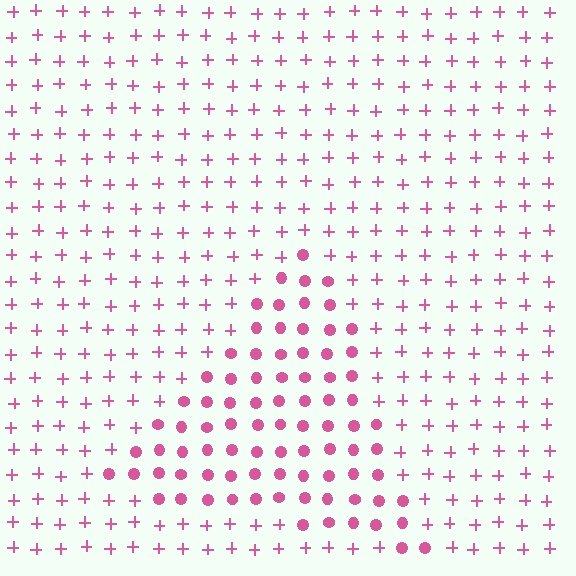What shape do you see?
I see a triangle.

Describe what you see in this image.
The image is filled with small pink elements arranged in a uniform grid. A triangle-shaped region contains circles, while the surrounding area contains plus signs. The boundary is defined purely by the change in element shape.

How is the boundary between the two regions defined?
The boundary is defined by a change in element shape: circles inside vs. plus signs outside. All elements share the same color and spacing.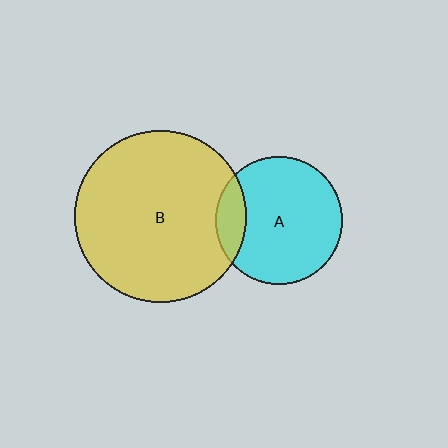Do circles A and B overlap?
Yes.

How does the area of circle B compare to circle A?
Approximately 1.8 times.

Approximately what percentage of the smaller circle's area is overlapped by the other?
Approximately 15%.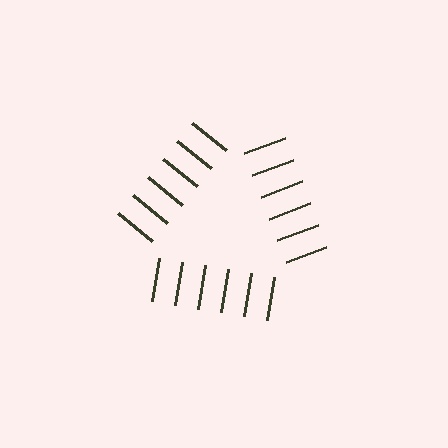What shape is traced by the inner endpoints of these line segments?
An illusory triangle — the line segments terminate on its edges but no continuous stroke is drawn.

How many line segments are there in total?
18 — 6 along each of the 3 edges.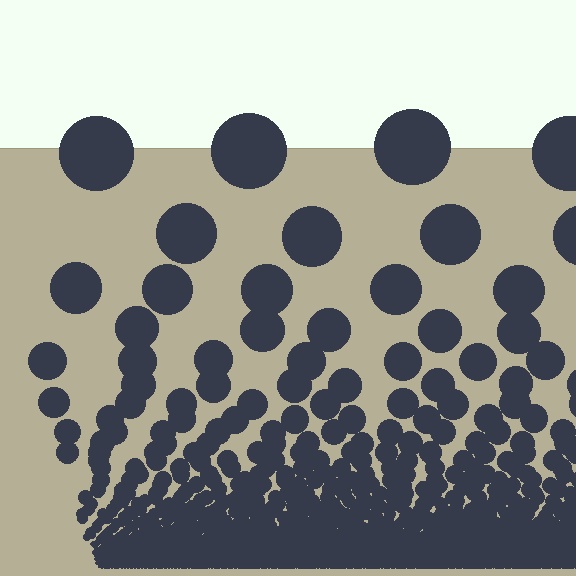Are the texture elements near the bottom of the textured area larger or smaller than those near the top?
Smaller. The gradient is inverted — elements near the bottom are smaller and denser.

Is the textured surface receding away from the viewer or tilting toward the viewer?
The surface appears to tilt toward the viewer. Texture elements get larger and sparser toward the top.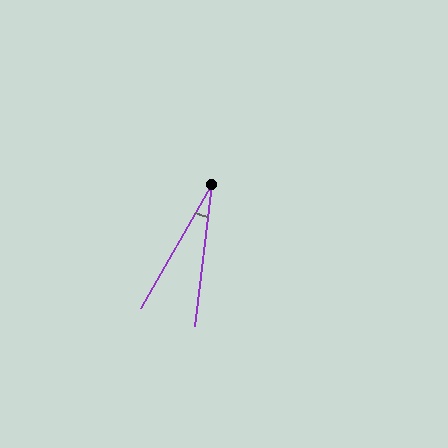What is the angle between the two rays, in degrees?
Approximately 23 degrees.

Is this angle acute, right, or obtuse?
It is acute.